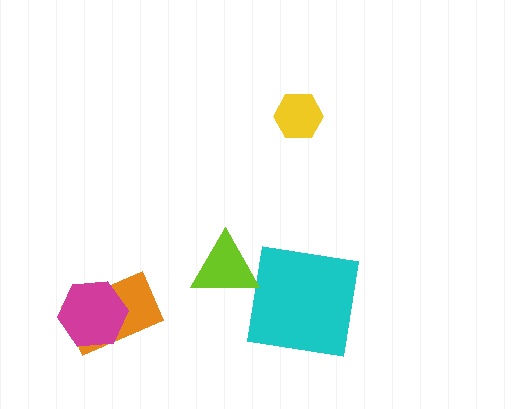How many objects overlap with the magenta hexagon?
1 object overlaps with the magenta hexagon.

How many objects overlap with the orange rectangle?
1 object overlaps with the orange rectangle.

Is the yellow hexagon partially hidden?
No, no other shape covers it.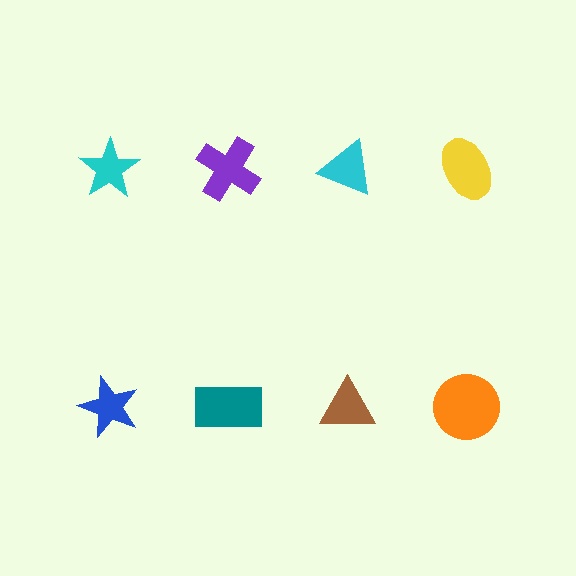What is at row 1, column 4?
A yellow ellipse.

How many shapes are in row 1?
4 shapes.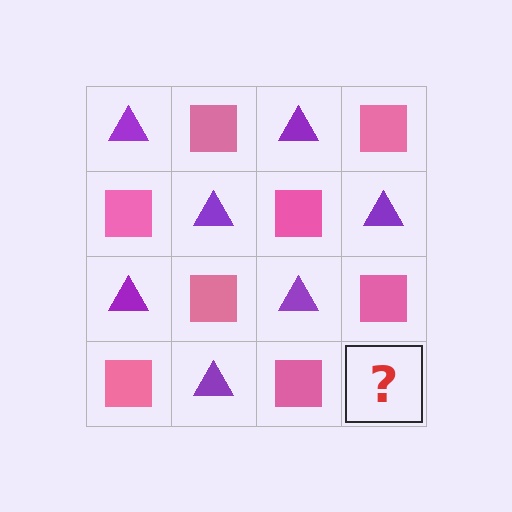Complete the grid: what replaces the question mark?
The question mark should be replaced with a purple triangle.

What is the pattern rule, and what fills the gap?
The rule is that it alternates purple triangle and pink square in a checkerboard pattern. The gap should be filled with a purple triangle.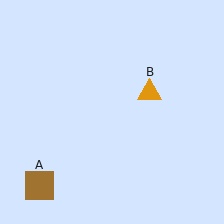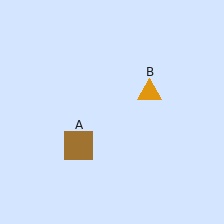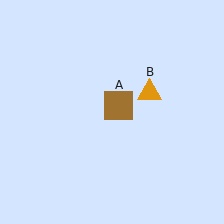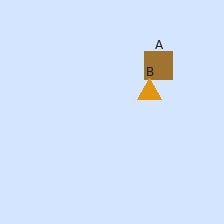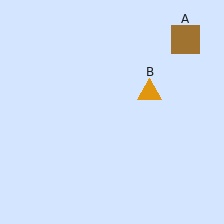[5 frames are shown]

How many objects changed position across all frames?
1 object changed position: brown square (object A).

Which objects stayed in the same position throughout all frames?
Orange triangle (object B) remained stationary.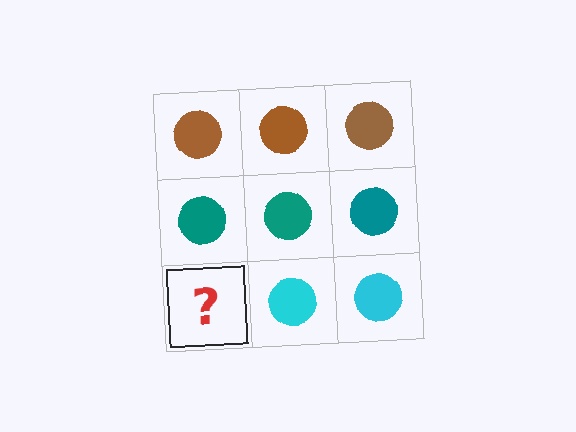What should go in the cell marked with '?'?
The missing cell should contain a cyan circle.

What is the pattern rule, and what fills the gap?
The rule is that each row has a consistent color. The gap should be filled with a cyan circle.